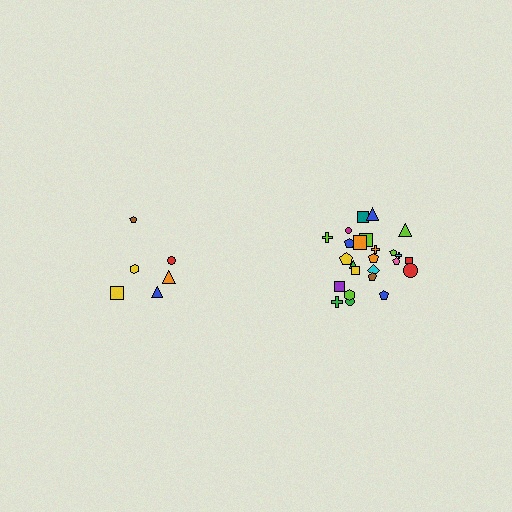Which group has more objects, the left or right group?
The right group.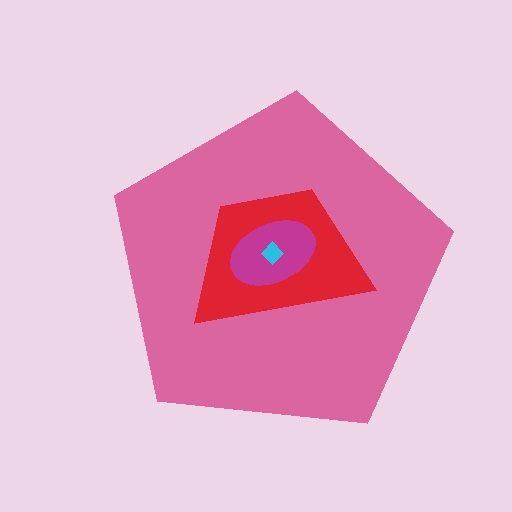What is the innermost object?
The cyan diamond.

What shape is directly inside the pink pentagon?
The red trapezoid.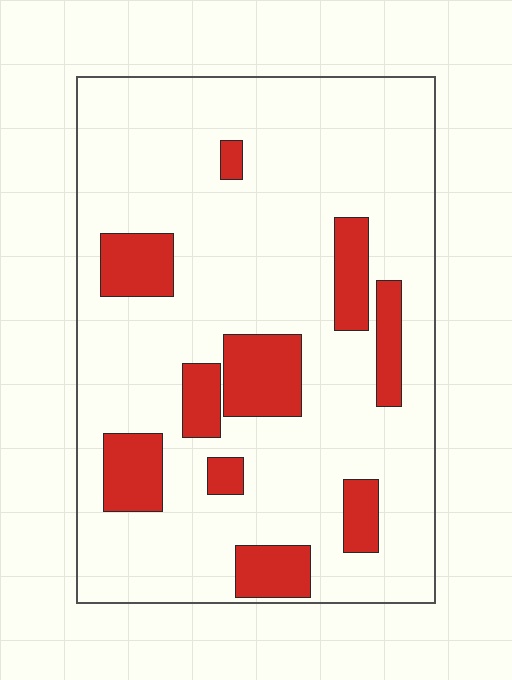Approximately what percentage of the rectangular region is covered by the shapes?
Approximately 20%.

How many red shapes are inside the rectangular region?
10.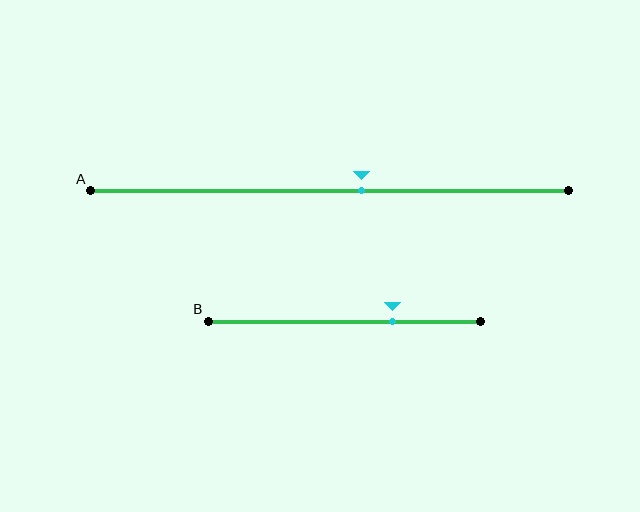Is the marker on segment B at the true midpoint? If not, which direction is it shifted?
No, the marker on segment B is shifted to the right by about 18% of the segment length.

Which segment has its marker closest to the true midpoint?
Segment A has its marker closest to the true midpoint.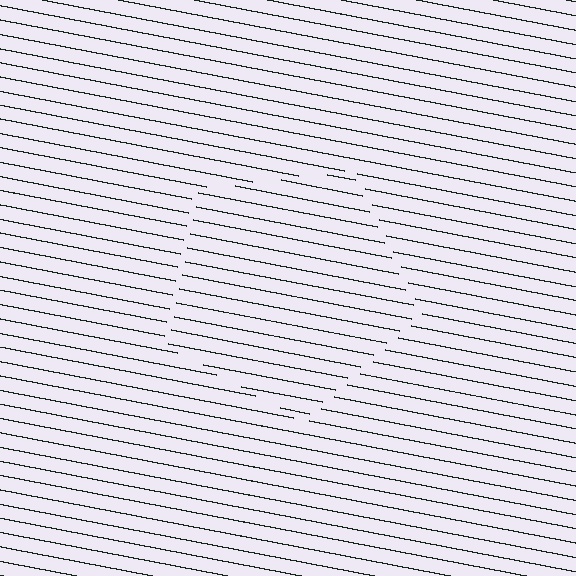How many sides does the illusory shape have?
5 sides — the line-ends trace a pentagon.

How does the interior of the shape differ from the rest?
The interior of the shape contains the same grating, shifted by half a period — the contour is defined by the phase discontinuity where line-ends from the inner and outer gratings abut.